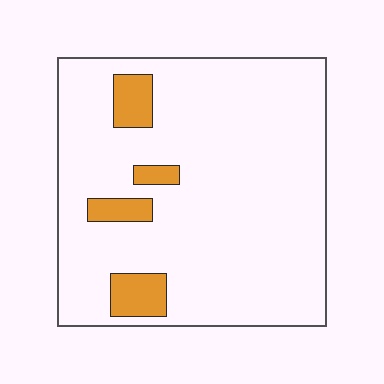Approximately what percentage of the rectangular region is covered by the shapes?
Approximately 10%.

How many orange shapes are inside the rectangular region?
4.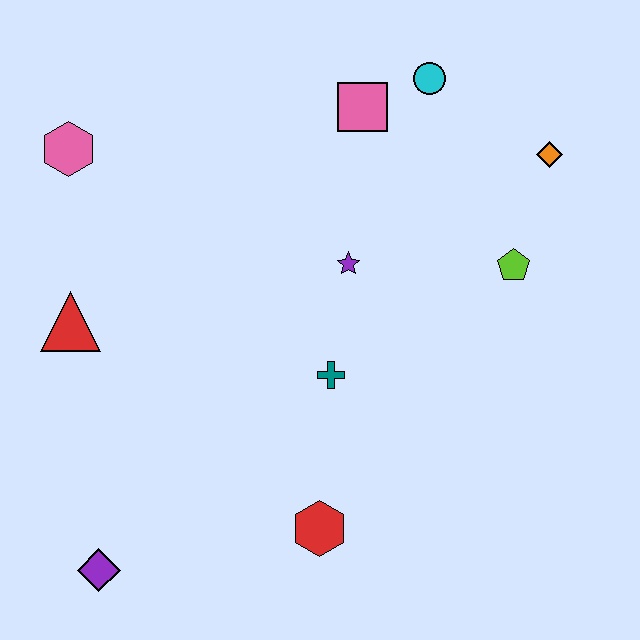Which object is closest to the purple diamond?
The red hexagon is closest to the purple diamond.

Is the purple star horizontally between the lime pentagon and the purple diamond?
Yes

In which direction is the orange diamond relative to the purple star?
The orange diamond is to the right of the purple star.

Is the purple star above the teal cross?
Yes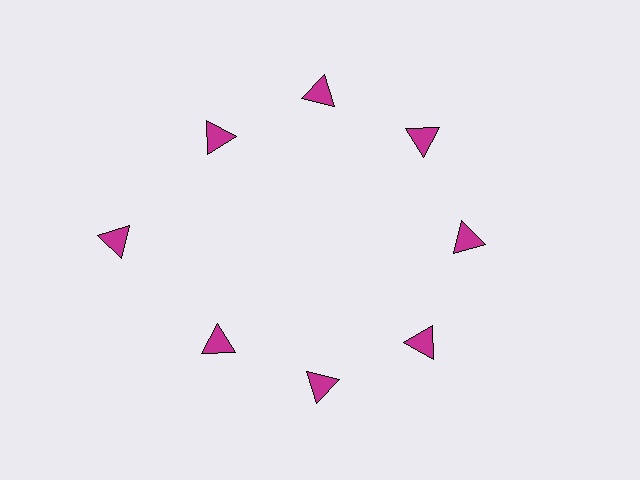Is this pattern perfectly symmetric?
No. The 8 magenta triangles are arranged in a ring, but one element near the 9 o'clock position is pushed outward from the center, breaking the 8-fold rotational symmetry.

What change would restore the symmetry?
The symmetry would be restored by moving it inward, back onto the ring so that all 8 triangles sit at equal angles and equal distance from the center.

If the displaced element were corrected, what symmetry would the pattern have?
It would have 8-fold rotational symmetry — the pattern would map onto itself every 45 degrees.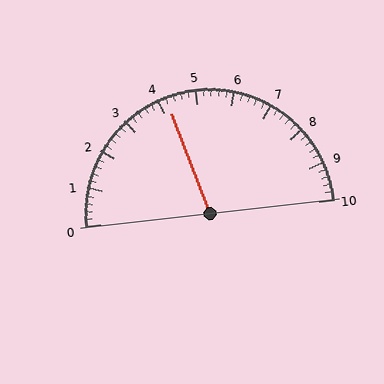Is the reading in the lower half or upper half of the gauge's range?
The reading is in the lower half of the range (0 to 10).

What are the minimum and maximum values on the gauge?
The gauge ranges from 0 to 10.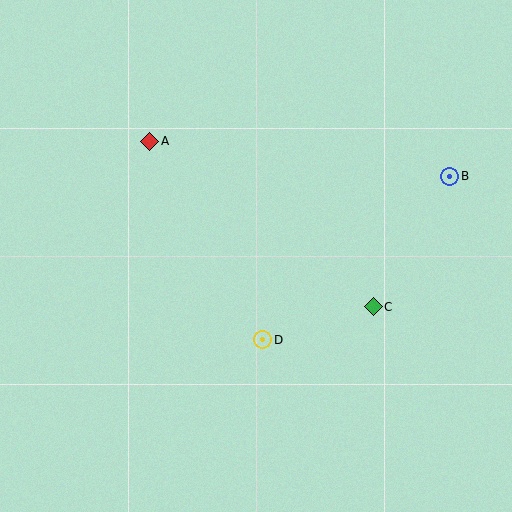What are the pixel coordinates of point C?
Point C is at (373, 307).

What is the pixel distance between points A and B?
The distance between A and B is 302 pixels.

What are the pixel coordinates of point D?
Point D is at (263, 340).